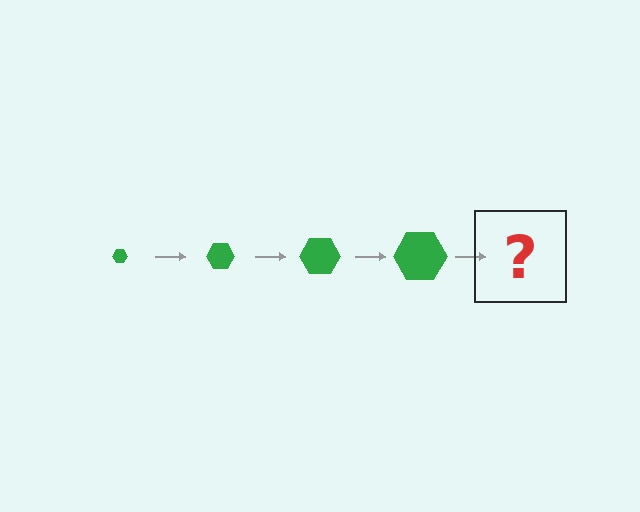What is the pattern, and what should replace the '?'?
The pattern is that the hexagon gets progressively larger each step. The '?' should be a green hexagon, larger than the previous one.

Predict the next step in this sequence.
The next step is a green hexagon, larger than the previous one.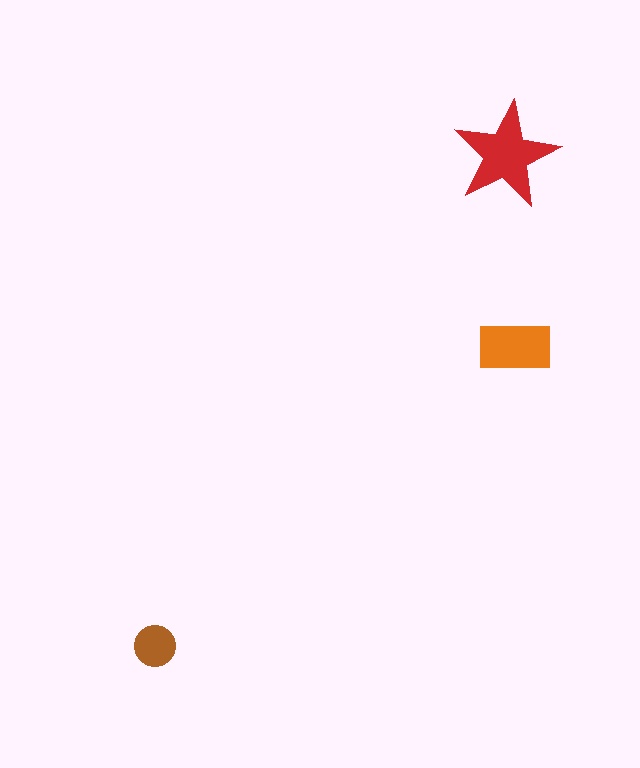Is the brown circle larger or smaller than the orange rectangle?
Smaller.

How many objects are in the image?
There are 3 objects in the image.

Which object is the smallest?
The brown circle.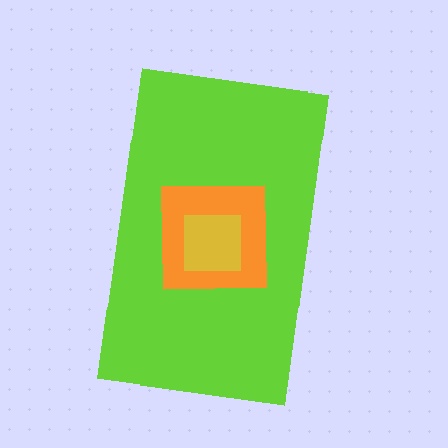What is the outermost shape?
The lime rectangle.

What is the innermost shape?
The yellow square.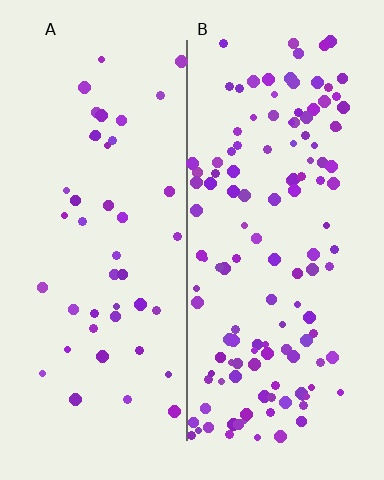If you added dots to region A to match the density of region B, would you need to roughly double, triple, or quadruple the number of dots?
Approximately triple.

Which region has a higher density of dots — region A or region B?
B (the right).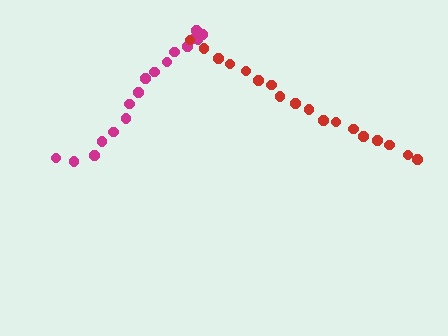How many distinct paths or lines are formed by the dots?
There are 2 distinct paths.